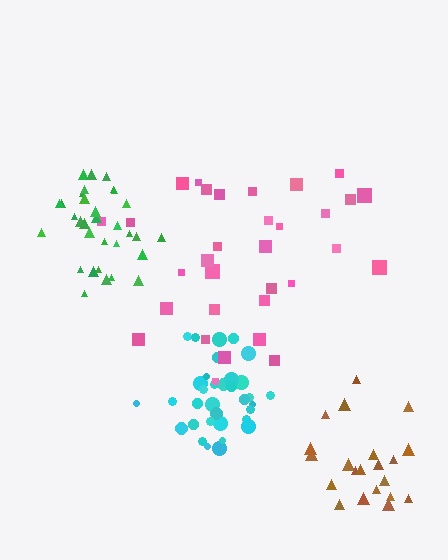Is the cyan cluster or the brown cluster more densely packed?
Cyan.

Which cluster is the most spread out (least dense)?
Pink.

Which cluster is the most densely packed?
Cyan.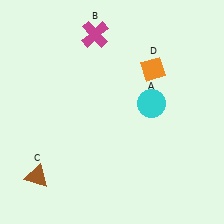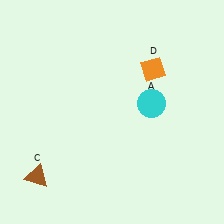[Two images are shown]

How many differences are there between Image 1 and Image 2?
There is 1 difference between the two images.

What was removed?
The magenta cross (B) was removed in Image 2.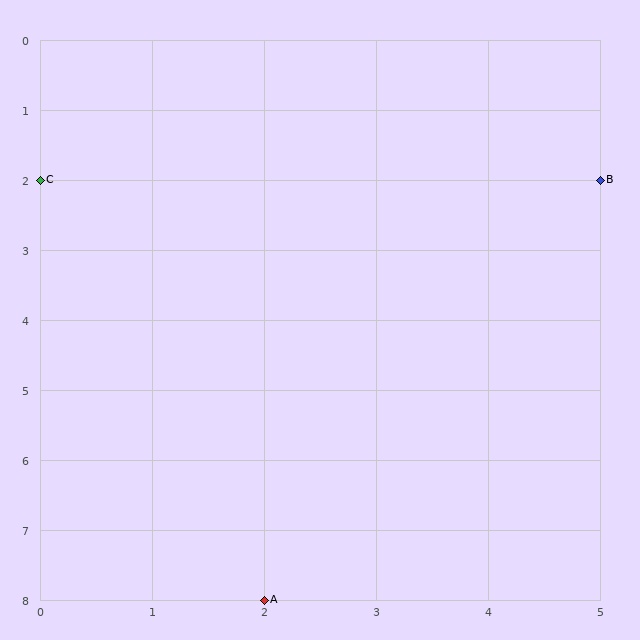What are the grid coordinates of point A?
Point A is at grid coordinates (2, 8).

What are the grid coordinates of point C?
Point C is at grid coordinates (0, 2).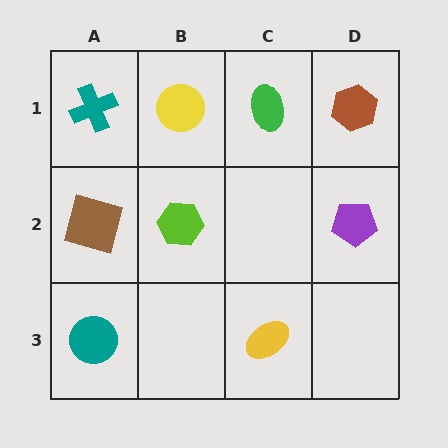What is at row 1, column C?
A green ellipse.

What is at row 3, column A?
A teal circle.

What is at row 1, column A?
A teal cross.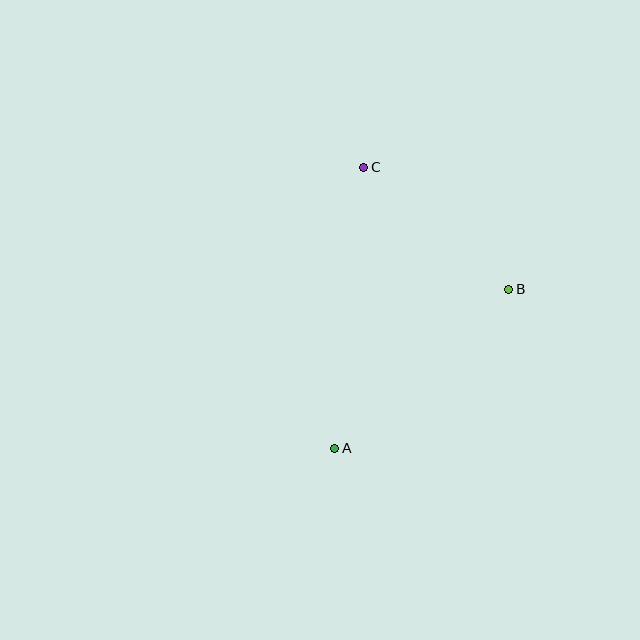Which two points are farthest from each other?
Points A and C are farthest from each other.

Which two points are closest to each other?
Points B and C are closest to each other.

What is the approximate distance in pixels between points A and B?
The distance between A and B is approximately 236 pixels.